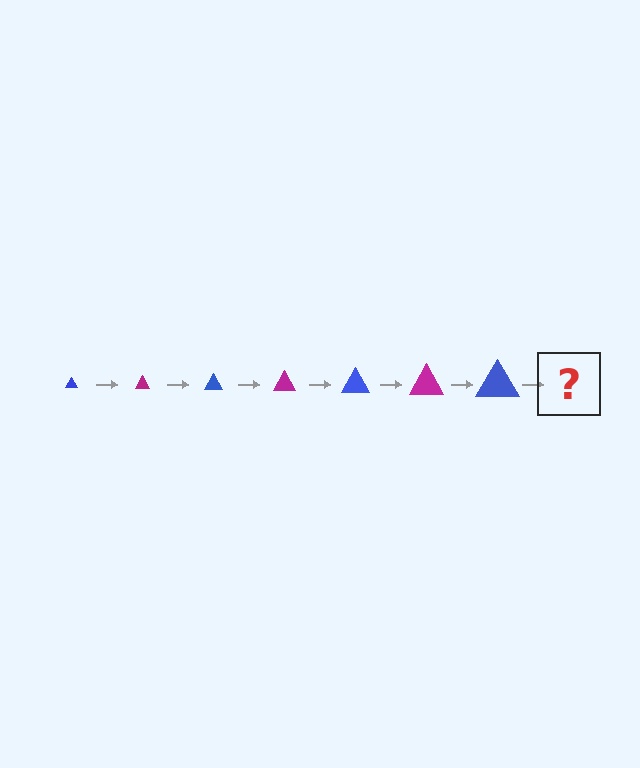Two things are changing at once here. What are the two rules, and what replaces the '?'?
The two rules are that the triangle grows larger each step and the color cycles through blue and magenta. The '?' should be a magenta triangle, larger than the previous one.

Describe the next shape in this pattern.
It should be a magenta triangle, larger than the previous one.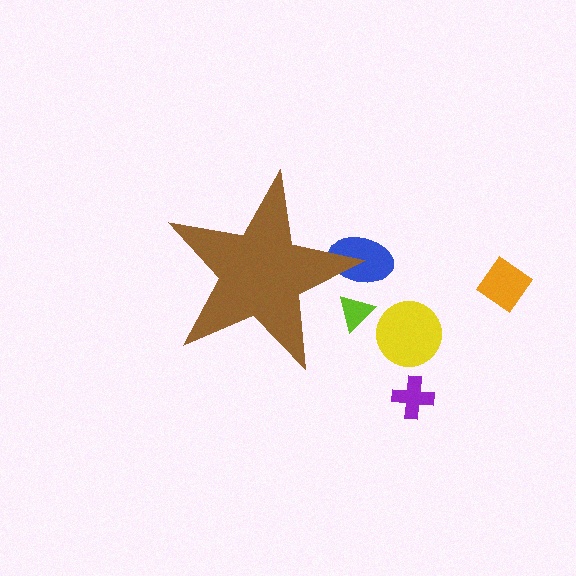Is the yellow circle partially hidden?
No, the yellow circle is fully visible.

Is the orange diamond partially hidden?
No, the orange diamond is fully visible.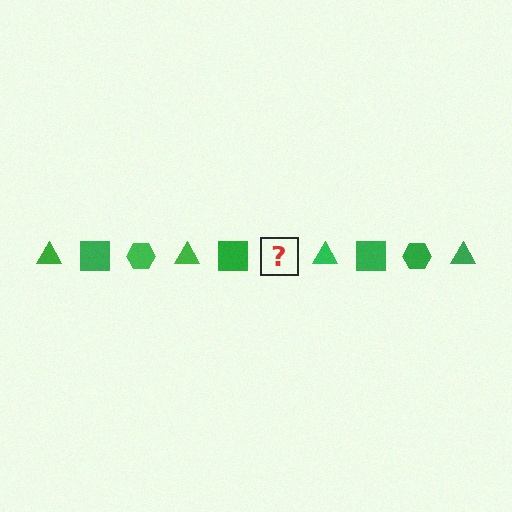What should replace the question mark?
The question mark should be replaced with a green hexagon.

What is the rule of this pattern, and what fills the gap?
The rule is that the pattern cycles through triangle, square, hexagon shapes in green. The gap should be filled with a green hexagon.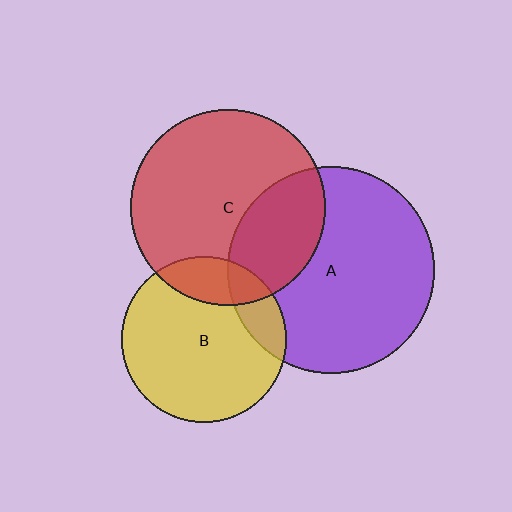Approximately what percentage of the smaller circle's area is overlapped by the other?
Approximately 20%.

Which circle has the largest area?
Circle A (purple).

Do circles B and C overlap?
Yes.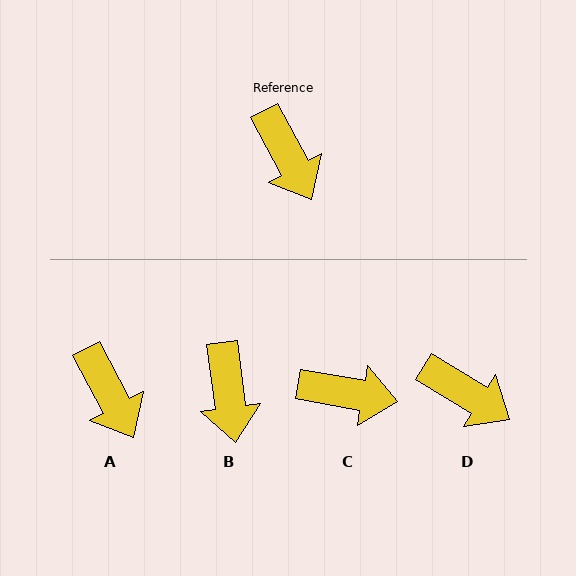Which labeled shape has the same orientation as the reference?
A.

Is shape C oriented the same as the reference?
No, it is off by about 52 degrees.